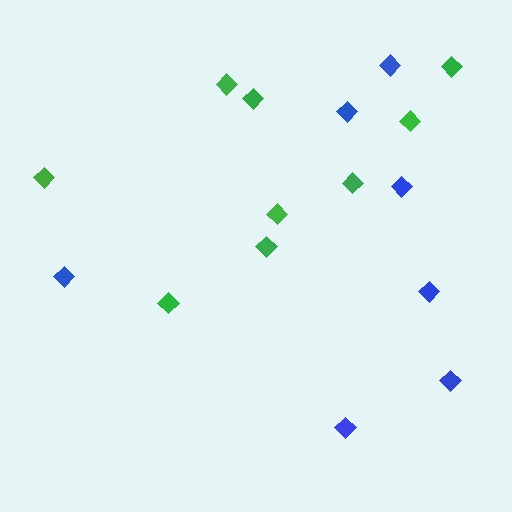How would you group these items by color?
There are 2 groups: one group of blue diamonds (7) and one group of green diamonds (9).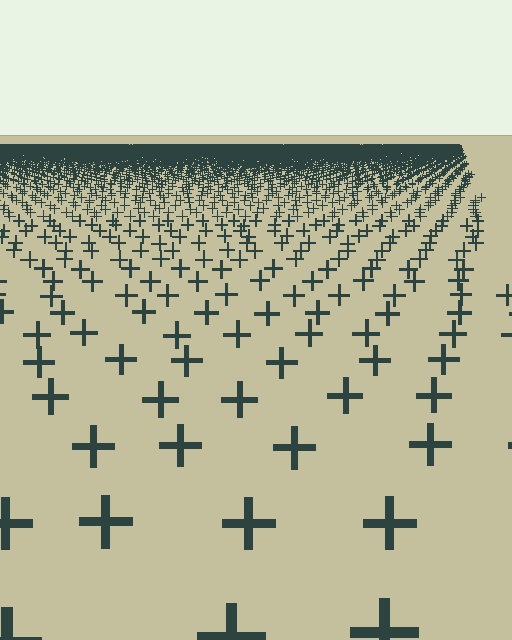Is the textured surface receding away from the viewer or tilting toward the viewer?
The surface is receding away from the viewer. Texture elements get smaller and denser toward the top.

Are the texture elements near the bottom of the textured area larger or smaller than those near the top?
Larger. Near the bottom, elements are closer to the viewer and appear at a bigger on-screen size.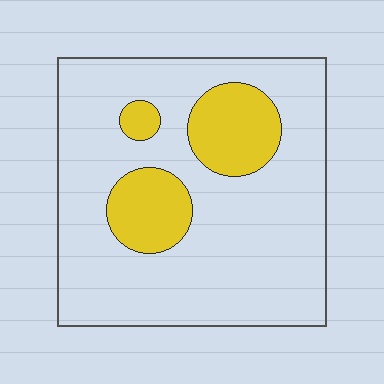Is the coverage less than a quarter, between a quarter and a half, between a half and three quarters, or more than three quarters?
Less than a quarter.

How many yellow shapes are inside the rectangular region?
3.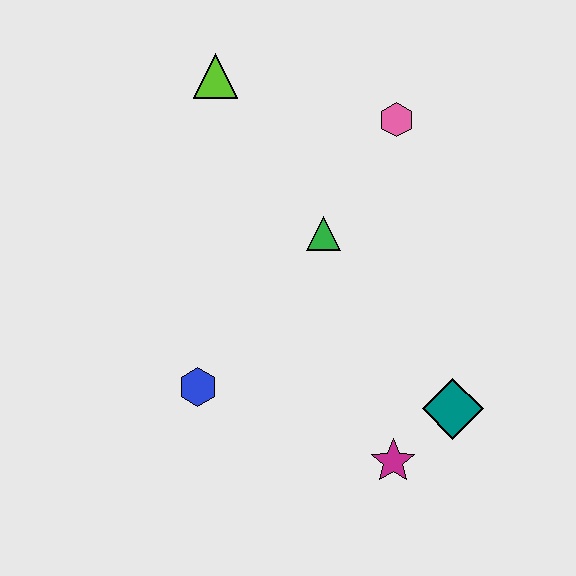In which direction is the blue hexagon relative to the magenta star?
The blue hexagon is to the left of the magenta star.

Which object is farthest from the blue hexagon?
The pink hexagon is farthest from the blue hexagon.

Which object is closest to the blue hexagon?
The green triangle is closest to the blue hexagon.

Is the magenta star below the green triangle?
Yes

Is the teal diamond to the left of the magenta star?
No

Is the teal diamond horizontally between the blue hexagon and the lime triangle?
No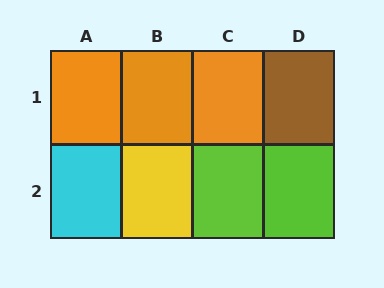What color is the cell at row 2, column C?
Lime.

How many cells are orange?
3 cells are orange.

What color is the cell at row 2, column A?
Cyan.